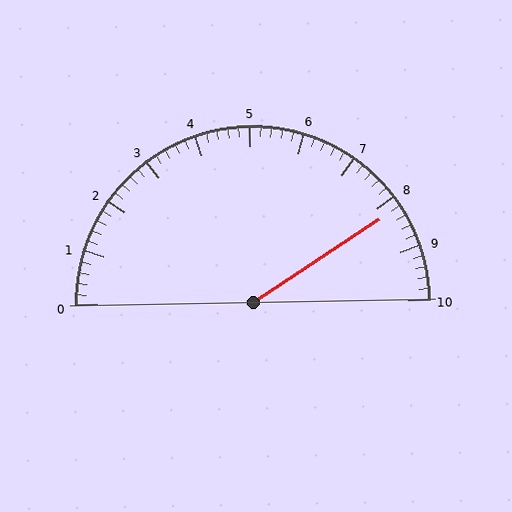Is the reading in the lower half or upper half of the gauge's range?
The reading is in the upper half of the range (0 to 10).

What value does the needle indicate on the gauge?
The needle indicates approximately 8.2.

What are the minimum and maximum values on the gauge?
The gauge ranges from 0 to 10.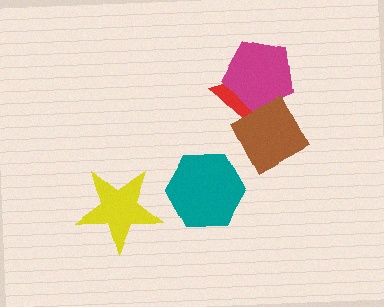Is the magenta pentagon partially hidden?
Yes, it is partially covered by another shape.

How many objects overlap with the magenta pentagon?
2 objects overlap with the magenta pentagon.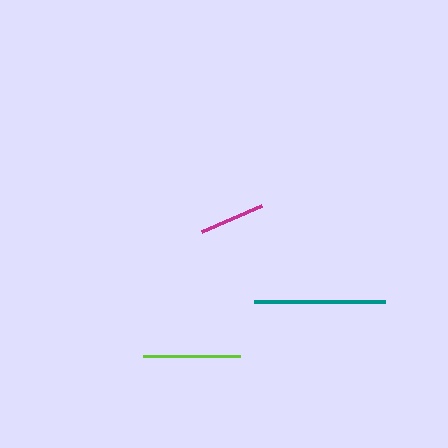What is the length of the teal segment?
The teal segment is approximately 131 pixels long.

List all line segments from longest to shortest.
From longest to shortest: teal, lime, magenta.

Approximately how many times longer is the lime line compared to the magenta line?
The lime line is approximately 1.5 times the length of the magenta line.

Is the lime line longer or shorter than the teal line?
The teal line is longer than the lime line.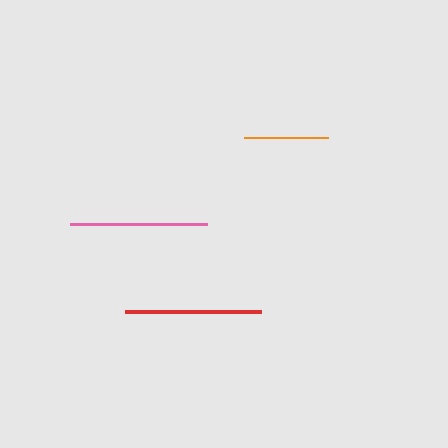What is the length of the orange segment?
The orange segment is approximately 84 pixels long.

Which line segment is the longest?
The pink line is the longest at approximately 137 pixels.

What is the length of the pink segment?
The pink segment is approximately 137 pixels long.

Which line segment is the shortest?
The orange line is the shortest at approximately 84 pixels.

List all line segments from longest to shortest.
From longest to shortest: pink, red, orange.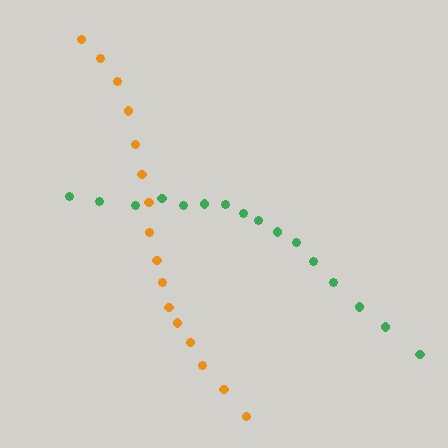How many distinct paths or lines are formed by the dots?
There are 2 distinct paths.